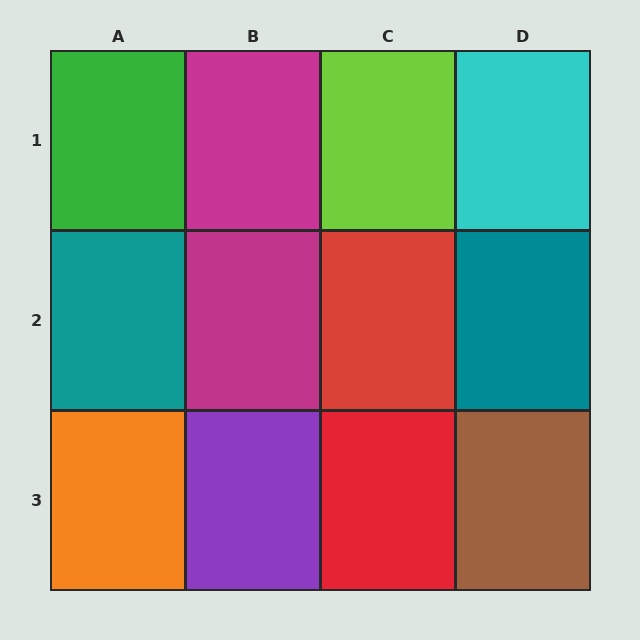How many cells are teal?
2 cells are teal.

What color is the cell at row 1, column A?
Green.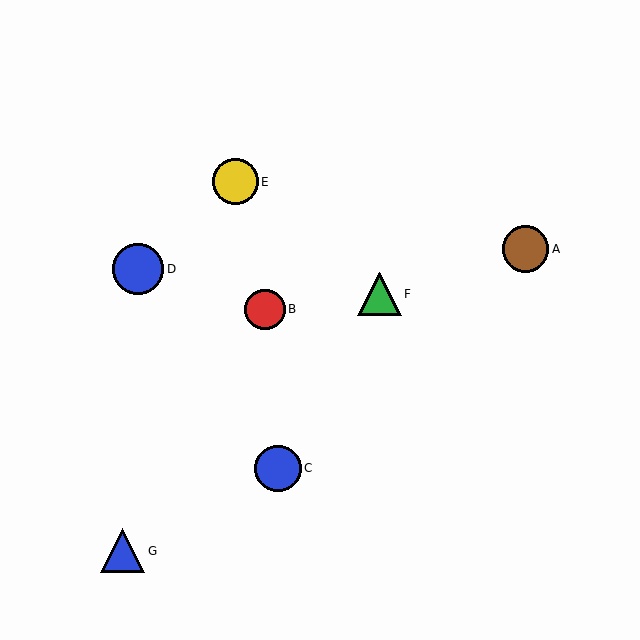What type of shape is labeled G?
Shape G is a blue triangle.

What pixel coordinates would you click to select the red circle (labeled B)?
Click at (265, 309) to select the red circle B.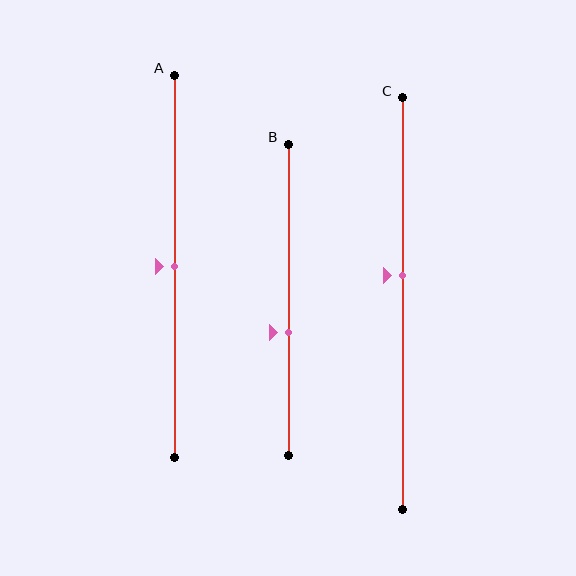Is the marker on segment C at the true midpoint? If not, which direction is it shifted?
No, the marker on segment C is shifted upward by about 7% of the segment length.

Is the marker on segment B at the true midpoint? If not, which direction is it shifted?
No, the marker on segment B is shifted downward by about 11% of the segment length.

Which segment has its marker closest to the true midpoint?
Segment A has its marker closest to the true midpoint.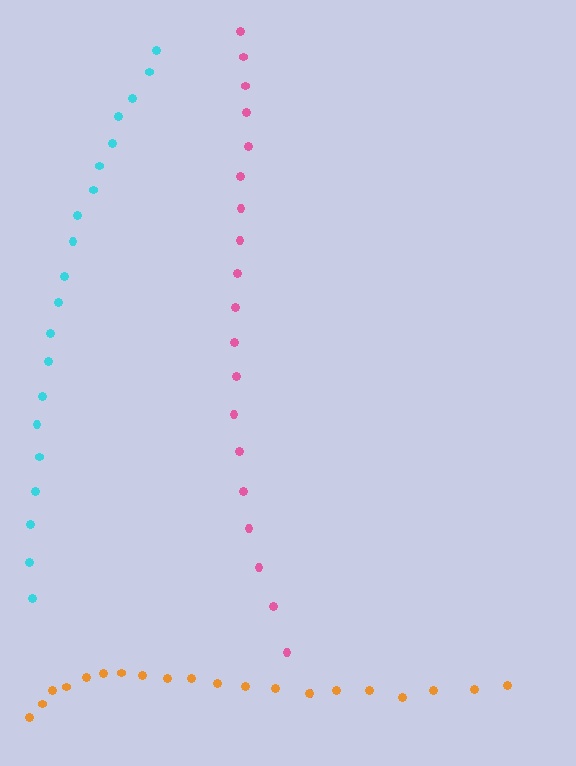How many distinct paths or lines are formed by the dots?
There are 3 distinct paths.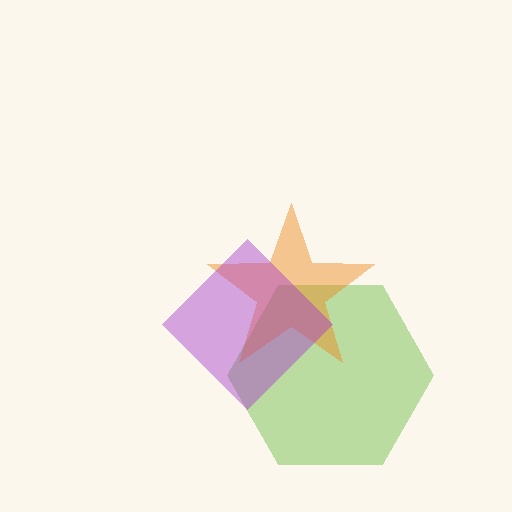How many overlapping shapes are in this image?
There are 3 overlapping shapes in the image.